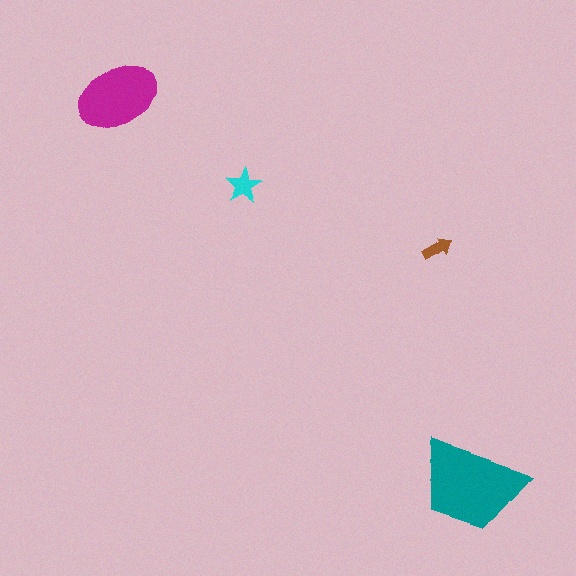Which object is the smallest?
The brown arrow.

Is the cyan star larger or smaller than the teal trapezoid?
Smaller.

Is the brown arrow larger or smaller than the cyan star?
Smaller.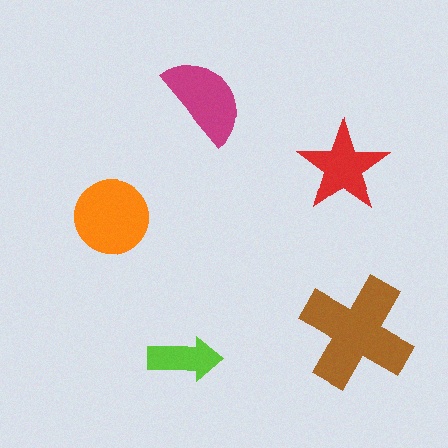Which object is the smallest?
The lime arrow.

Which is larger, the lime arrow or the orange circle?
The orange circle.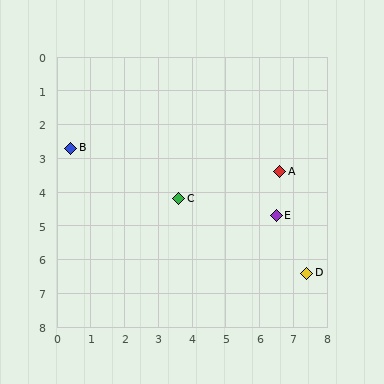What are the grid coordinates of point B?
Point B is at approximately (0.4, 2.7).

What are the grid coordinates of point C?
Point C is at approximately (3.6, 4.2).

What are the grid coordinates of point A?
Point A is at approximately (6.6, 3.4).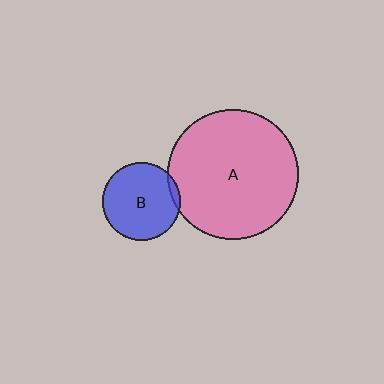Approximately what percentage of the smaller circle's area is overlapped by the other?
Approximately 5%.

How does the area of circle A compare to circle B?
Approximately 2.8 times.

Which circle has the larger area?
Circle A (pink).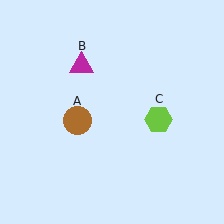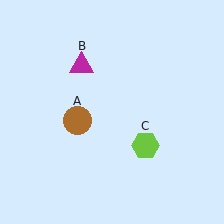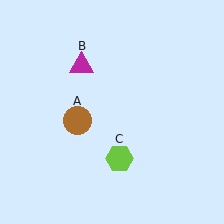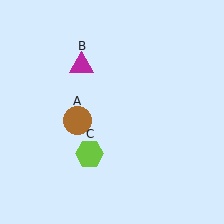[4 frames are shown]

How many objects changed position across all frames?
1 object changed position: lime hexagon (object C).